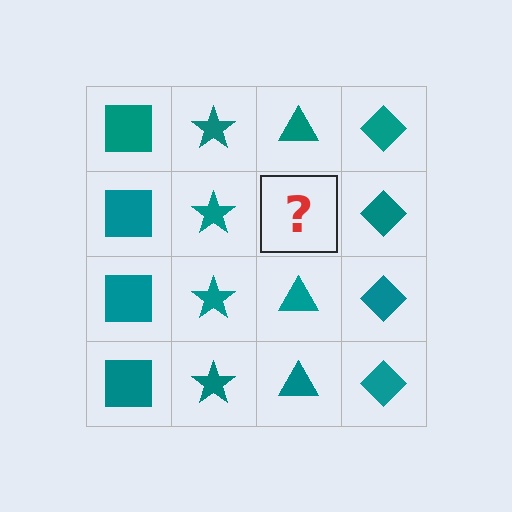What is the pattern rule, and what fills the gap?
The rule is that each column has a consistent shape. The gap should be filled with a teal triangle.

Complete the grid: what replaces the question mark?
The question mark should be replaced with a teal triangle.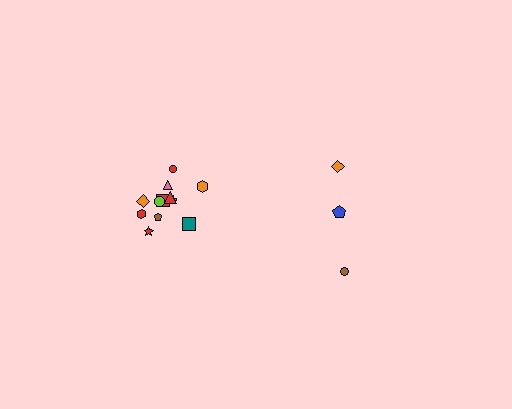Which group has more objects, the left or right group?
The left group.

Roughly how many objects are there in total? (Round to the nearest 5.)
Roughly 15 objects in total.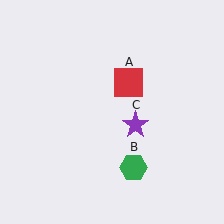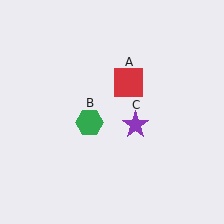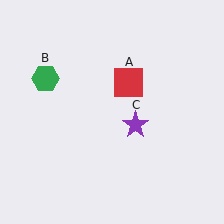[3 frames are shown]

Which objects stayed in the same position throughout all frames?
Red square (object A) and purple star (object C) remained stationary.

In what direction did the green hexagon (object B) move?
The green hexagon (object B) moved up and to the left.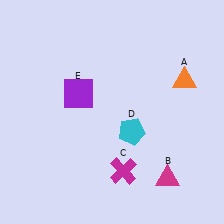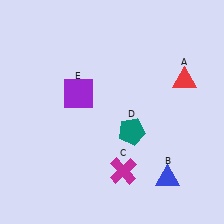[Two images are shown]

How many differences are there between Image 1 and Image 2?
There are 3 differences between the two images.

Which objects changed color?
A changed from orange to red. B changed from magenta to blue. D changed from cyan to teal.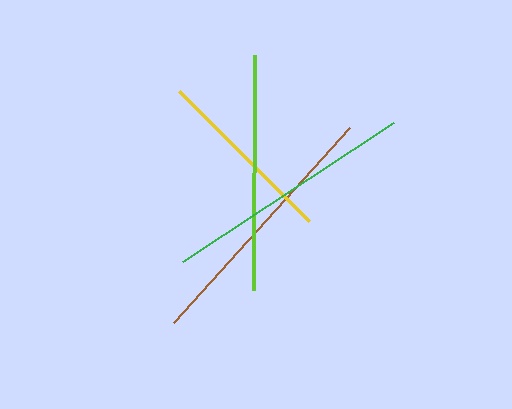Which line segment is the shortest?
The yellow line is the shortest at approximately 183 pixels.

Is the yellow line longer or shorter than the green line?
The green line is longer than the yellow line.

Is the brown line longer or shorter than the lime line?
The brown line is longer than the lime line.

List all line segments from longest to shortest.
From longest to shortest: brown, green, lime, yellow.